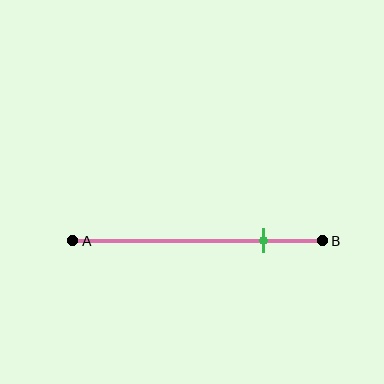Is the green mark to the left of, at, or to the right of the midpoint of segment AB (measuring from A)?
The green mark is to the right of the midpoint of segment AB.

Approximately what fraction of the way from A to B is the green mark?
The green mark is approximately 75% of the way from A to B.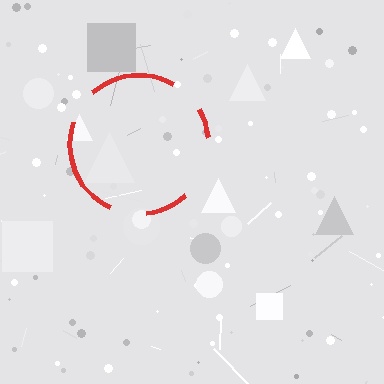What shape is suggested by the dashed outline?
The dashed outline suggests a circle.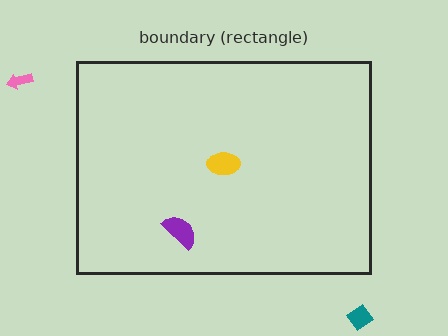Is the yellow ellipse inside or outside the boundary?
Inside.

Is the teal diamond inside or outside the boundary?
Outside.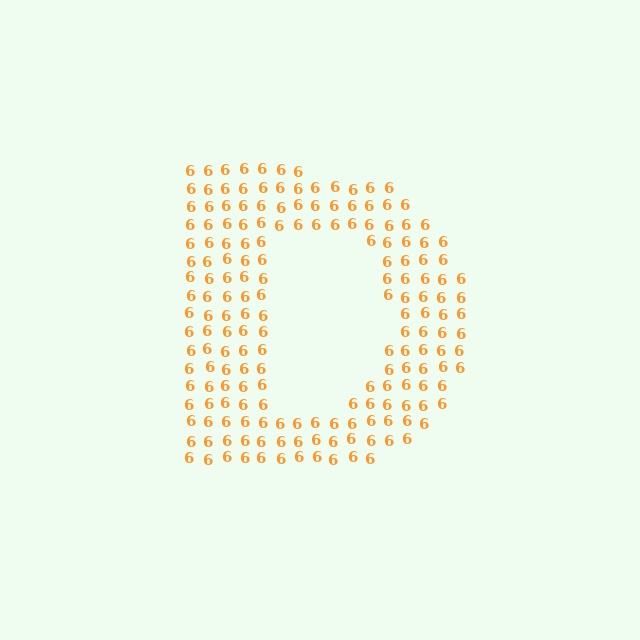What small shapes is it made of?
It is made of small digit 6's.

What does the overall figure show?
The overall figure shows the letter D.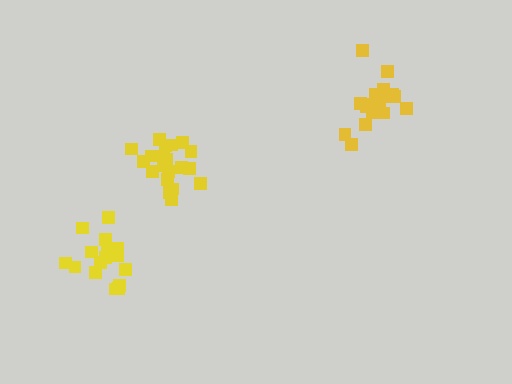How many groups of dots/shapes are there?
There are 3 groups.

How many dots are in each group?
Group 1: 17 dots, Group 2: 18 dots, Group 3: 21 dots (56 total).